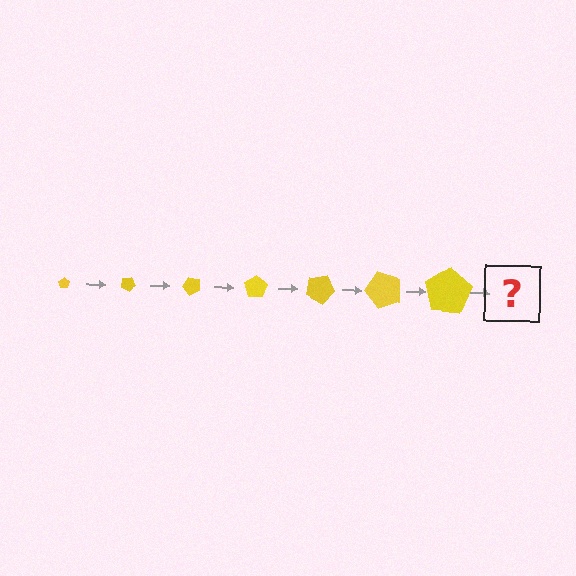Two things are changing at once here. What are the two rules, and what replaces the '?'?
The two rules are that the pentagon grows larger each step and it rotates 25 degrees each step. The '?' should be a pentagon, larger than the previous one and rotated 175 degrees from the start.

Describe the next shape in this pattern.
It should be a pentagon, larger than the previous one and rotated 175 degrees from the start.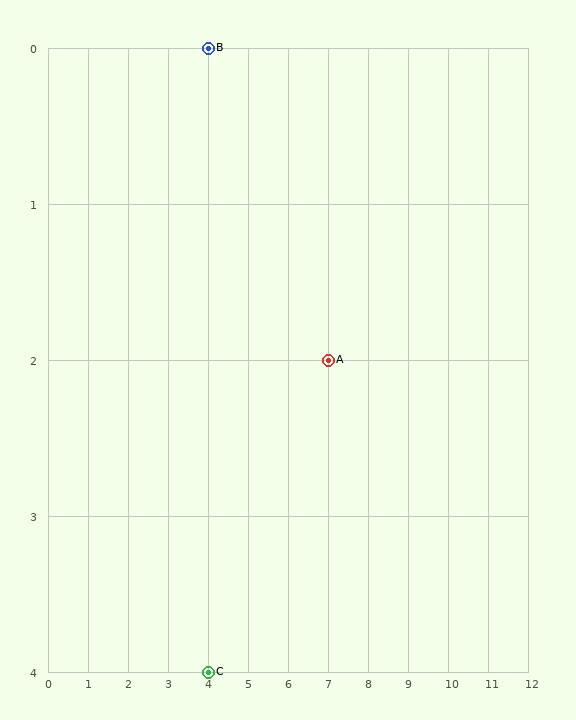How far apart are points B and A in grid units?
Points B and A are 3 columns and 2 rows apart (about 3.6 grid units diagonally).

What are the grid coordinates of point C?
Point C is at grid coordinates (4, 4).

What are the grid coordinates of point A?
Point A is at grid coordinates (7, 2).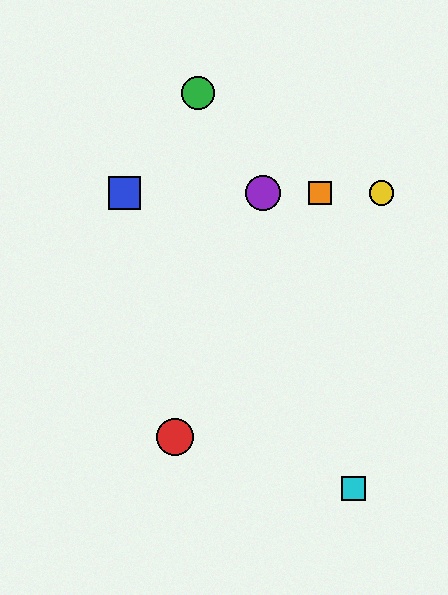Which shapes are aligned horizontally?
The blue square, the yellow circle, the purple circle, the orange square are aligned horizontally.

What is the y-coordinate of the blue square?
The blue square is at y≈193.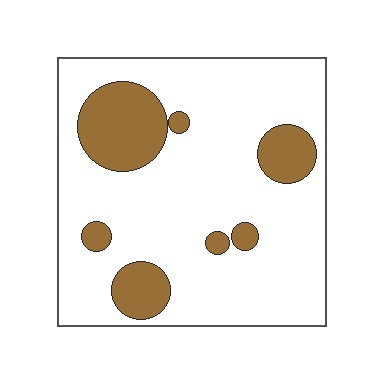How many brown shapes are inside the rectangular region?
7.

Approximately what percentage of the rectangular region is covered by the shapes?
Approximately 20%.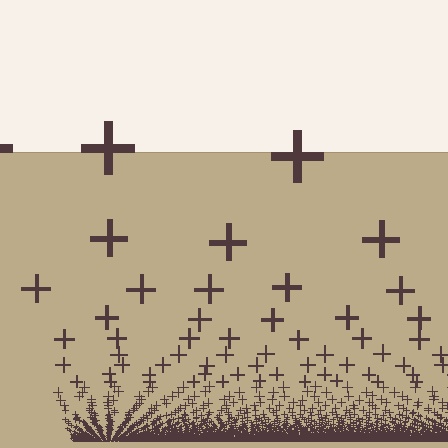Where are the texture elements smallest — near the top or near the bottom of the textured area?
Near the bottom.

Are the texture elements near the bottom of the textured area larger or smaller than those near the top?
Smaller. The gradient is inverted — elements near the bottom are smaller and denser.